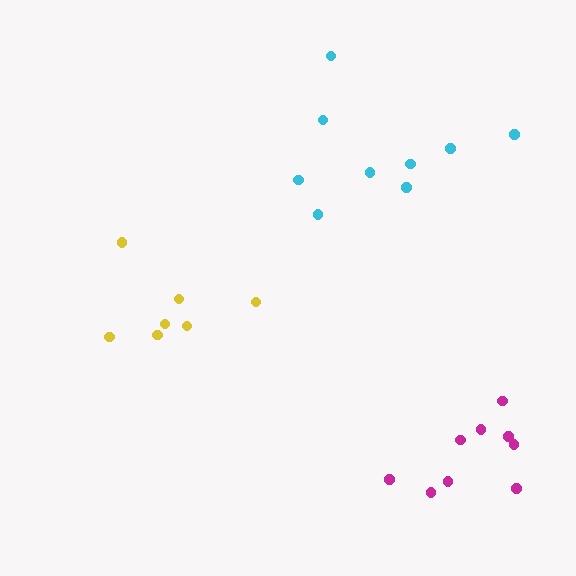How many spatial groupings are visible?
There are 3 spatial groupings.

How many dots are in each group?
Group 1: 9 dots, Group 2: 9 dots, Group 3: 7 dots (25 total).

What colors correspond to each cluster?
The clusters are colored: cyan, magenta, yellow.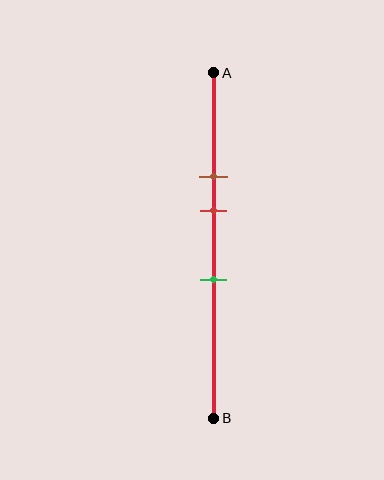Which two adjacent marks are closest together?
The brown and red marks are the closest adjacent pair.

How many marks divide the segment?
There are 3 marks dividing the segment.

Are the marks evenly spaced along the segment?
Yes, the marks are approximately evenly spaced.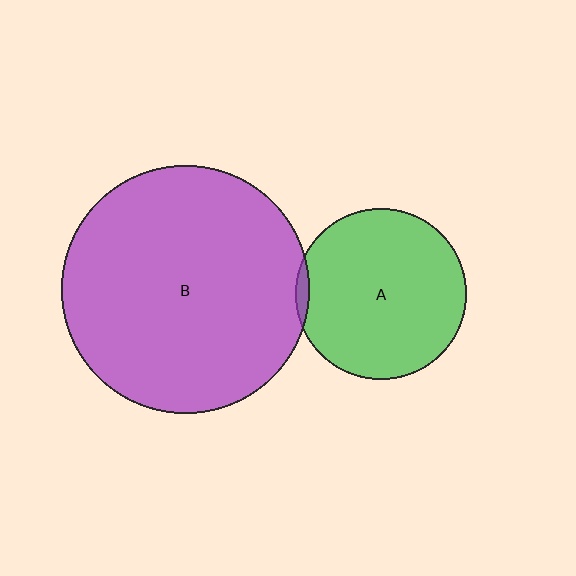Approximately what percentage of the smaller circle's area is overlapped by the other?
Approximately 5%.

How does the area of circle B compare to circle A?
Approximately 2.1 times.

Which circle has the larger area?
Circle B (purple).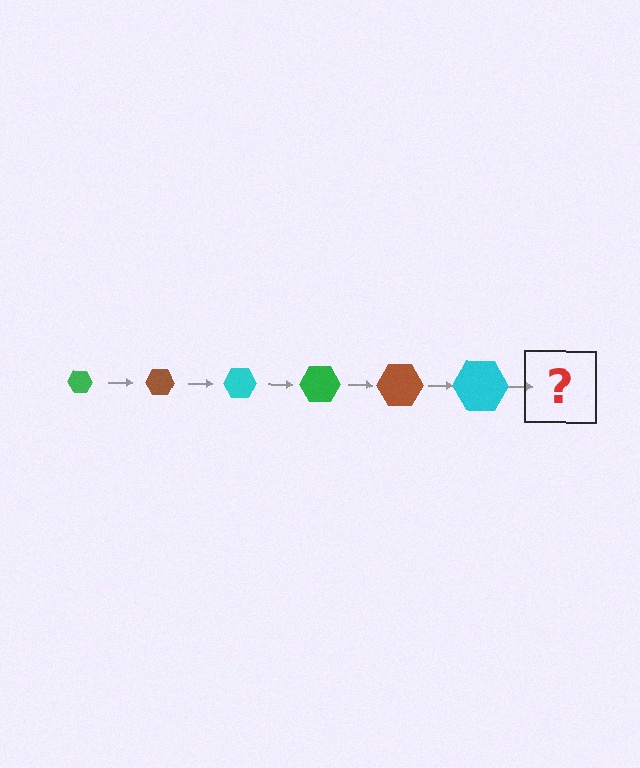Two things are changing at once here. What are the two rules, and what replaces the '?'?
The two rules are that the hexagon grows larger each step and the color cycles through green, brown, and cyan. The '?' should be a green hexagon, larger than the previous one.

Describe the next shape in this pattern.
It should be a green hexagon, larger than the previous one.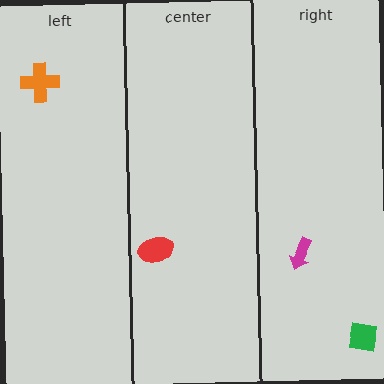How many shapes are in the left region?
1.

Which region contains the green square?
The right region.